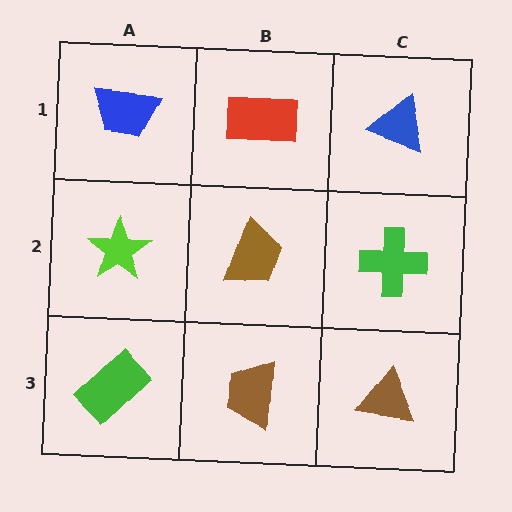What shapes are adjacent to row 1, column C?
A green cross (row 2, column C), a red rectangle (row 1, column B).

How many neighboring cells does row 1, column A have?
2.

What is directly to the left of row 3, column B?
A green rectangle.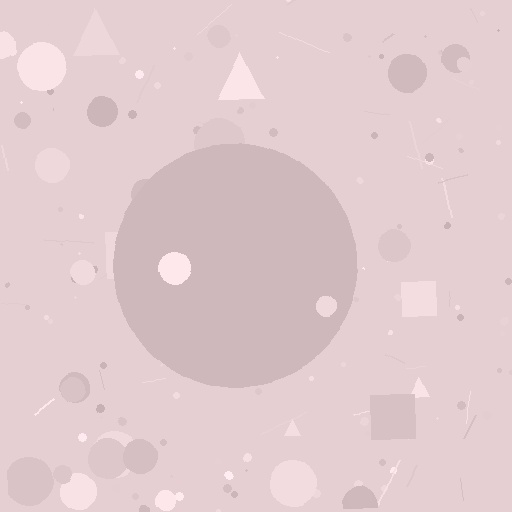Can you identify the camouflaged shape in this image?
The camouflaged shape is a circle.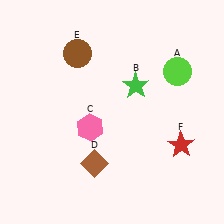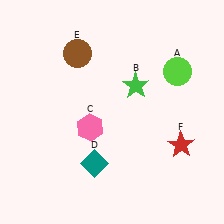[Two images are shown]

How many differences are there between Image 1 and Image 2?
There is 1 difference between the two images.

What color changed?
The diamond (D) changed from brown in Image 1 to teal in Image 2.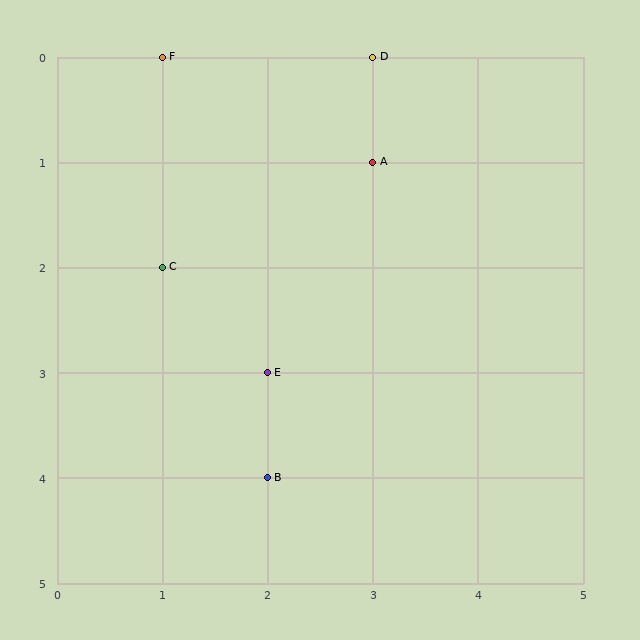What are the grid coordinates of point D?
Point D is at grid coordinates (3, 0).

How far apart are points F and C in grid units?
Points F and C are 2 rows apart.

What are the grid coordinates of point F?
Point F is at grid coordinates (1, 0).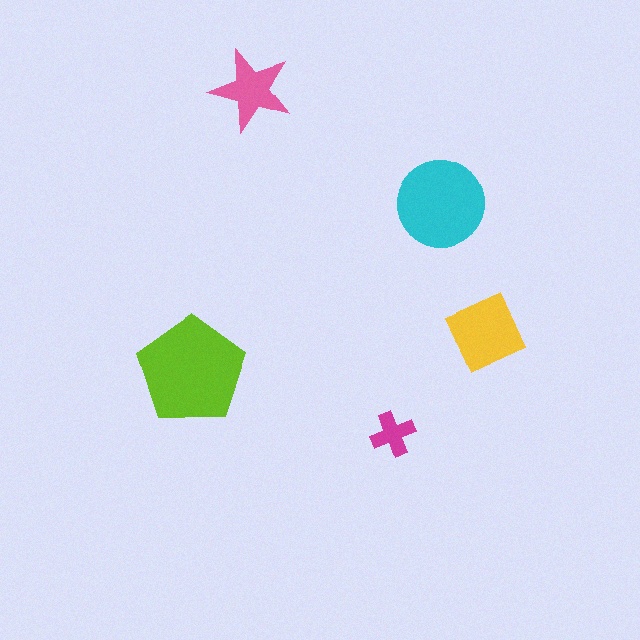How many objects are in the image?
There are 5 objects in the image.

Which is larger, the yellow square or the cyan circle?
The cyan circle.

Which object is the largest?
The lime pentagon.